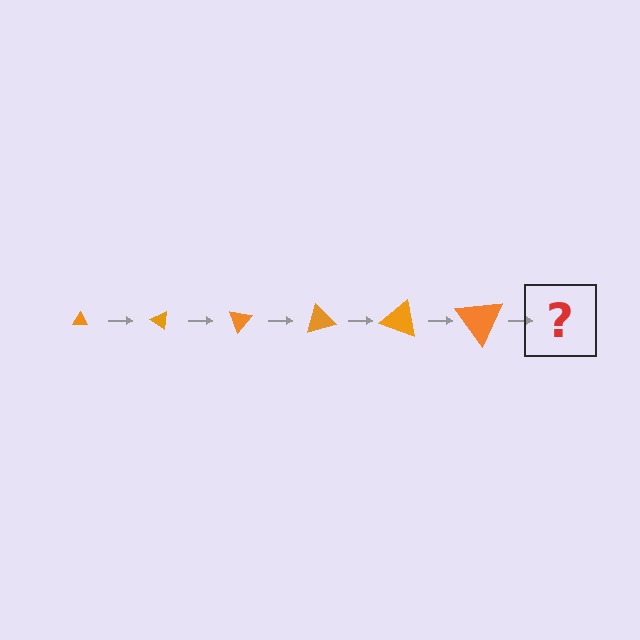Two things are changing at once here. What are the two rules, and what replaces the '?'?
The two rules are that the triangle grows larger each step and it rotates 35 degrees each step. The '?' should be a triangle, larger than the previous one and rotated 210 degrees from the start.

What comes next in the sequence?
The next element should be a triangle, larger than the previous one and rotated 210 degrees from the start.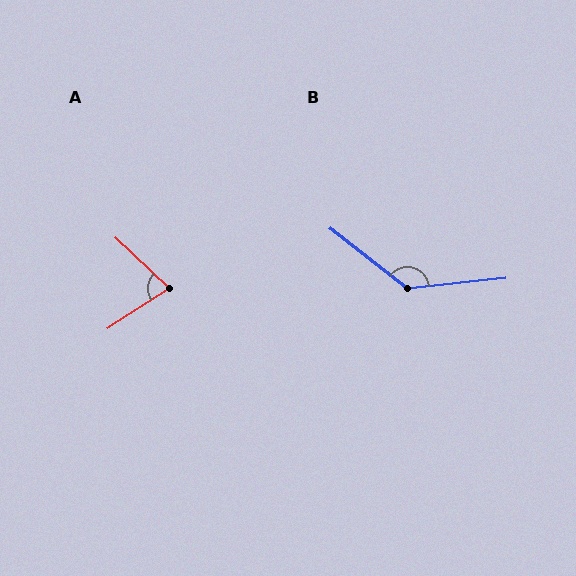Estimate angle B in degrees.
Approximately 136 degrees.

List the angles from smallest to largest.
A (76°), B (136°).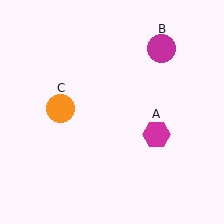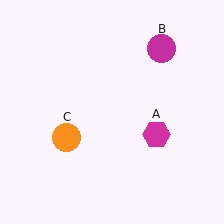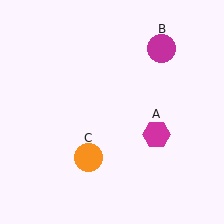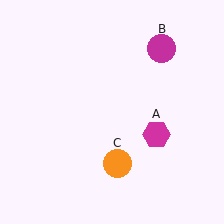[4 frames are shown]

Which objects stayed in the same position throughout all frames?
Magenta hexagon (object A) and magenta circle (object B) remained stationary.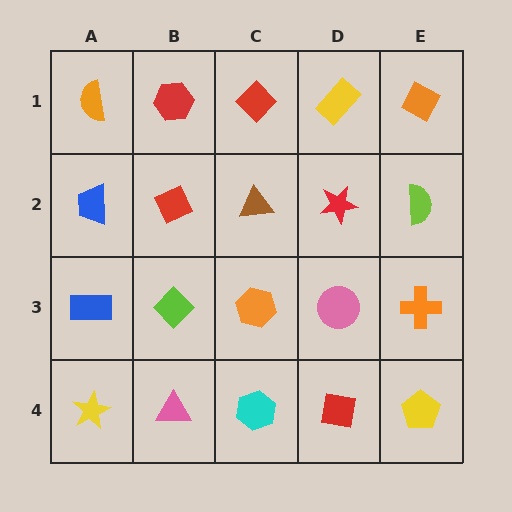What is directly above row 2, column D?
A yellow rectangle.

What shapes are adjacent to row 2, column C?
A red diamond (row 1, column C), an orange hexagon (row 3, column C), a red diamond (row 2, column B), a red star (row 2, column D).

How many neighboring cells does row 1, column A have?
2.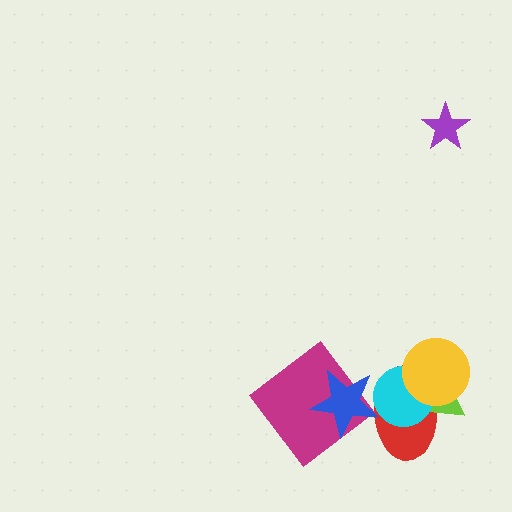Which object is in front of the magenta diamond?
The blue star is in front of the magenta diamond.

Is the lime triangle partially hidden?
Yes, it is partially covered by another shape.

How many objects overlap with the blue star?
3 objects overlap with the blue star.